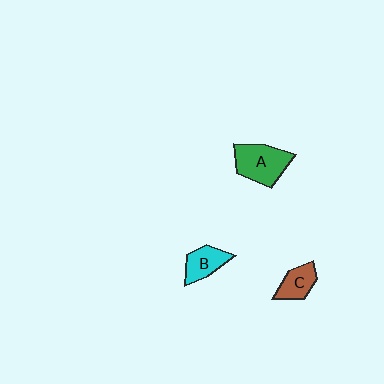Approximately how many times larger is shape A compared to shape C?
Approximately 1.7 times.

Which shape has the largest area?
Shape A (green).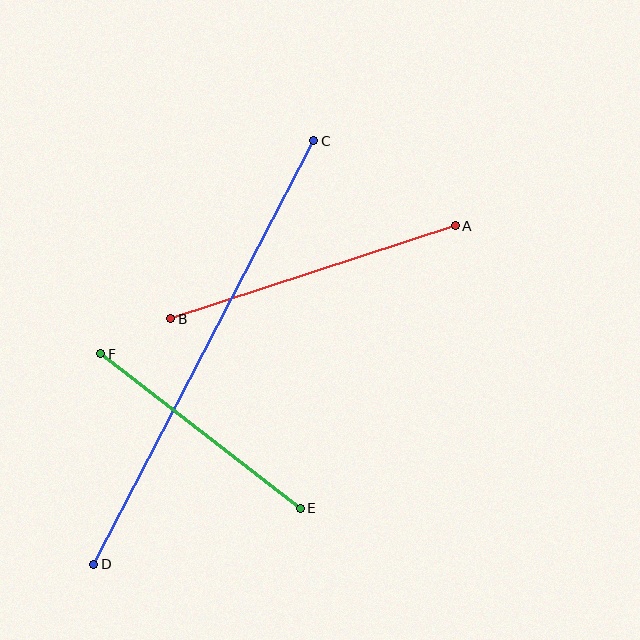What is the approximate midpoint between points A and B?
The midpoint is at approximately (313, 272) pixels.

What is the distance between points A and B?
The distance is approximately 299 pixels.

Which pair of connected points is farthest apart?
Points C and D are farthest apart.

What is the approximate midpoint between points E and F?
The midpoint is at approximately (200, 431) pixels.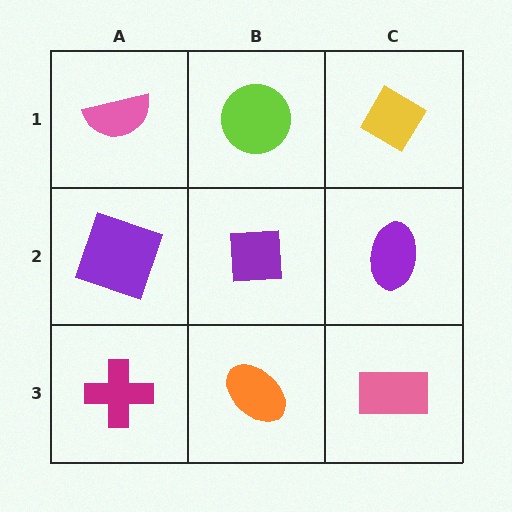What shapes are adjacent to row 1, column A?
A purple square (row 2, column A), a lime circle (row 1, column B).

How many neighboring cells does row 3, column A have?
2.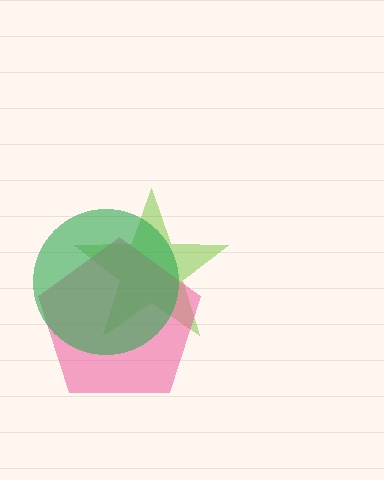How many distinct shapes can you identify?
There are 3 distinct shapes: a lime star, a pink pentagon, a green circle.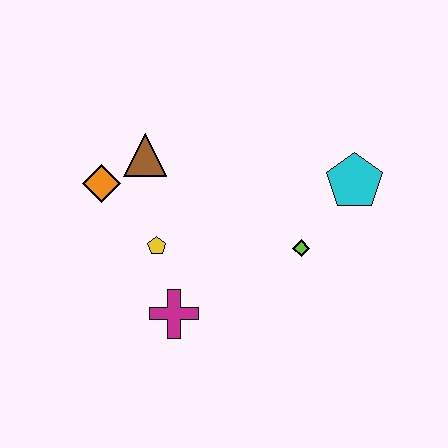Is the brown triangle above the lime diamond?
Yes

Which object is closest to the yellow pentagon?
The magenta cross is closest to the yellow pentagon.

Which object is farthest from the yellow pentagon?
The cyan pentagon is farthest from the yellow pentagon.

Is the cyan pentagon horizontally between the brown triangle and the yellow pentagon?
No